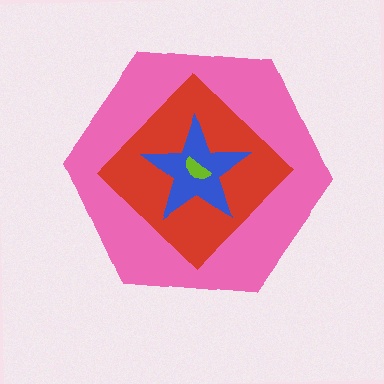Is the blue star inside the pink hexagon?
Yes.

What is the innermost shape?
The lime semicircle.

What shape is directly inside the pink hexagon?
The red diamond.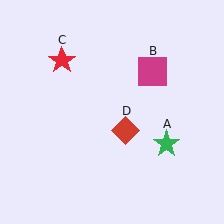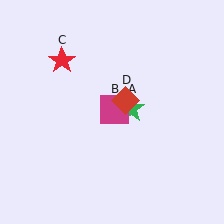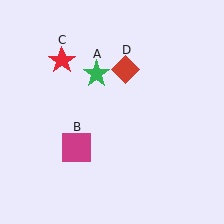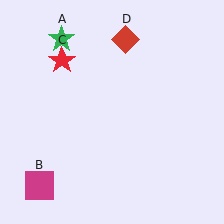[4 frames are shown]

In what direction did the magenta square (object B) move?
The magenta square (object B) moved down and to the left.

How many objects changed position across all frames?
3 objects changed position: green star (object A), magenta square (object B), red diamond (object D).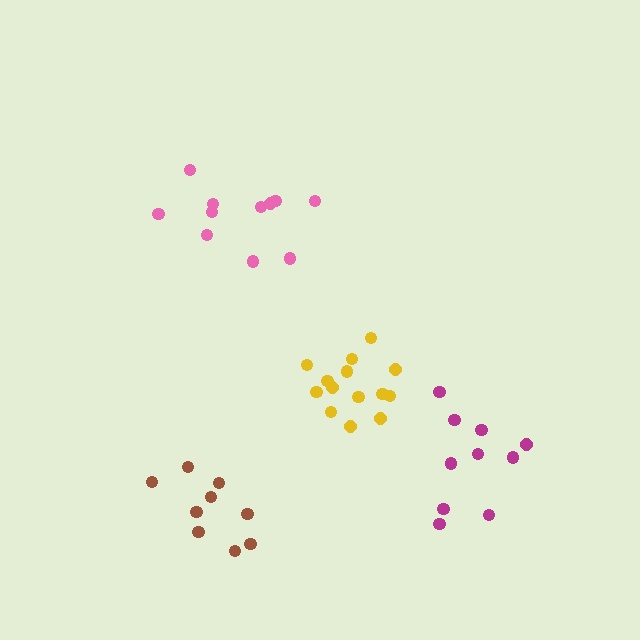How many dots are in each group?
Group 1: 14 dots, Group 2: 11 dots, Group 3: 10 dots, Group 4: 9 dots (44 total).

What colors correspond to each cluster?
The clusters are colored: yellow, pink, magenta, brown.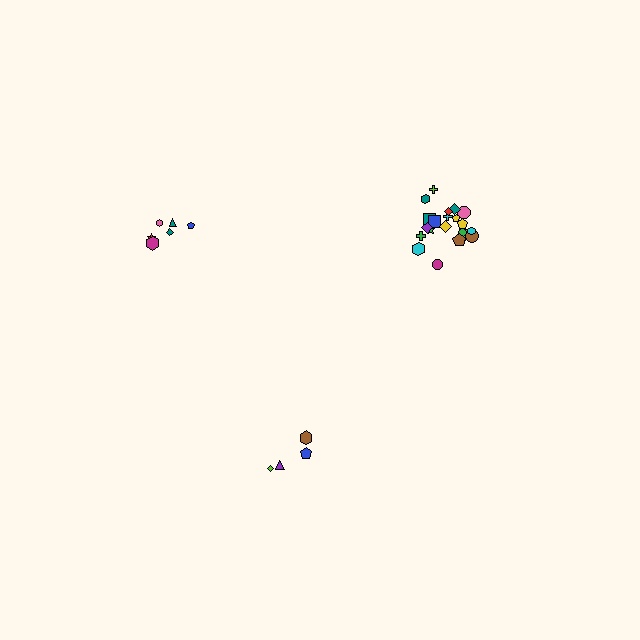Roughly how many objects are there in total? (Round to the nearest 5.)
Roughly 30 objects in total.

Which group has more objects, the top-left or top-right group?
The top-right group.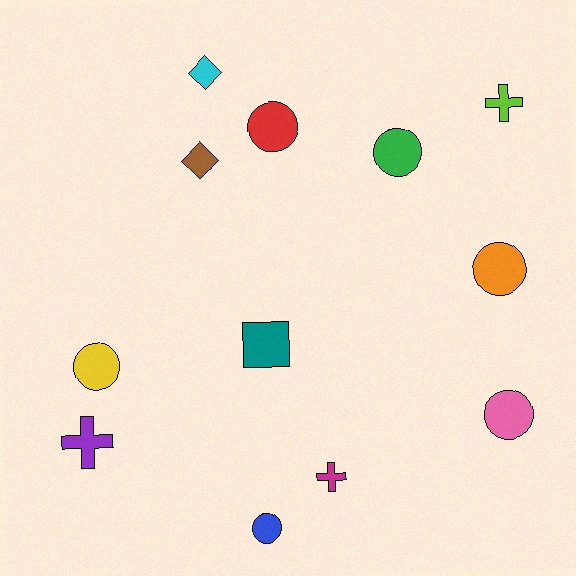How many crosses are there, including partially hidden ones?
There are 3 crosses.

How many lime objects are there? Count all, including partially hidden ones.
There is 1 lime object.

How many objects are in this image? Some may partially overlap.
There are 12 objects.